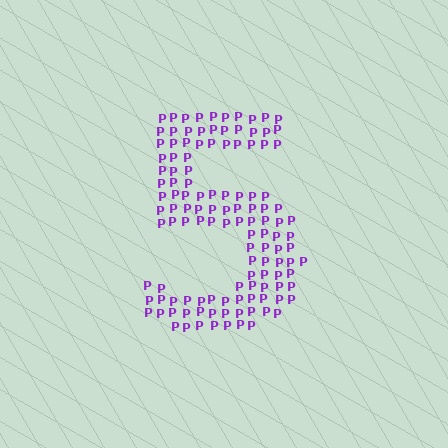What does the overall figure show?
The overall figure shows the digit 5.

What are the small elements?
The small elements are letter P's.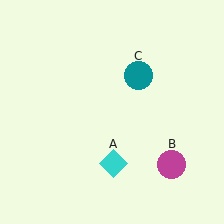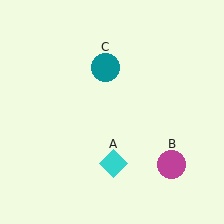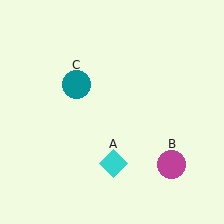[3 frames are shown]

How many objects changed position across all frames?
1 object changed position: teal circle (object C).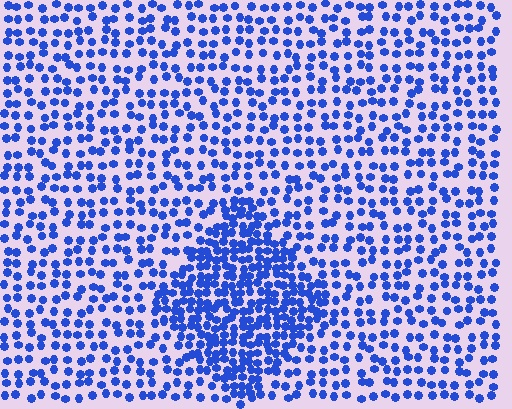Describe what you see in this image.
The image contains small blue elements arranged at two different densities. A diamond-shaped region is visible where the elements are more densely packed than the surrounding area.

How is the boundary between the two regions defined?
The boundary is defined by a change in element density (approximately 2.1x ratio). All elements are the same color, size, and shape.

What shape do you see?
I see a diamond.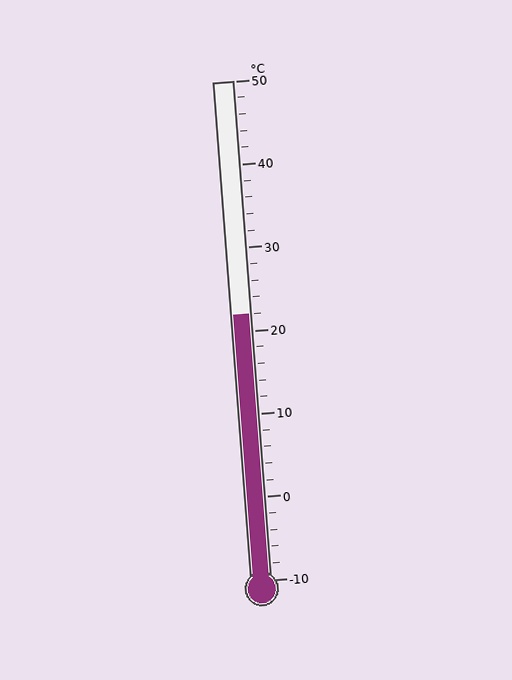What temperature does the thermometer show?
The thermometer shows approximately 22°C.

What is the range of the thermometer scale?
The thermometer scale ranges from -10°C to 50°C.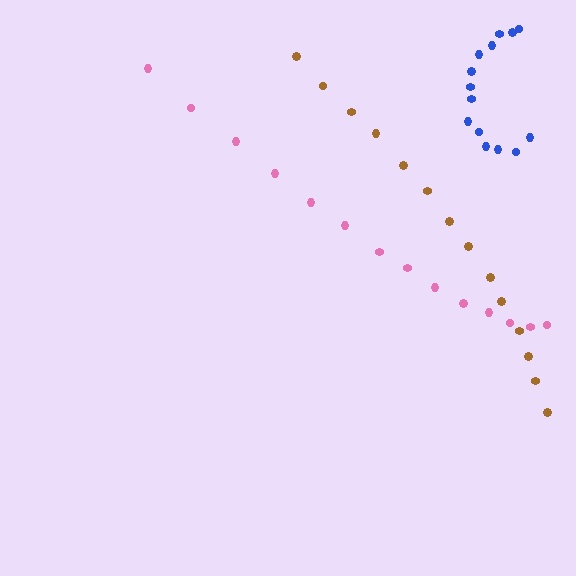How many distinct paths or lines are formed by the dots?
There are 3 distinct paths.